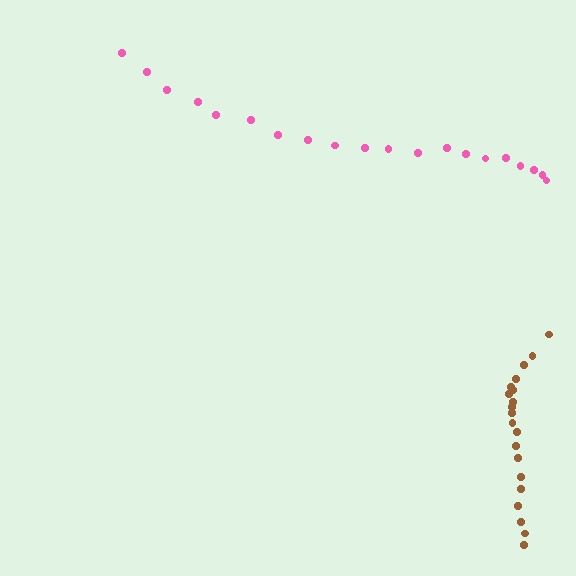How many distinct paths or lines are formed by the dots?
There are 2 distinct paths.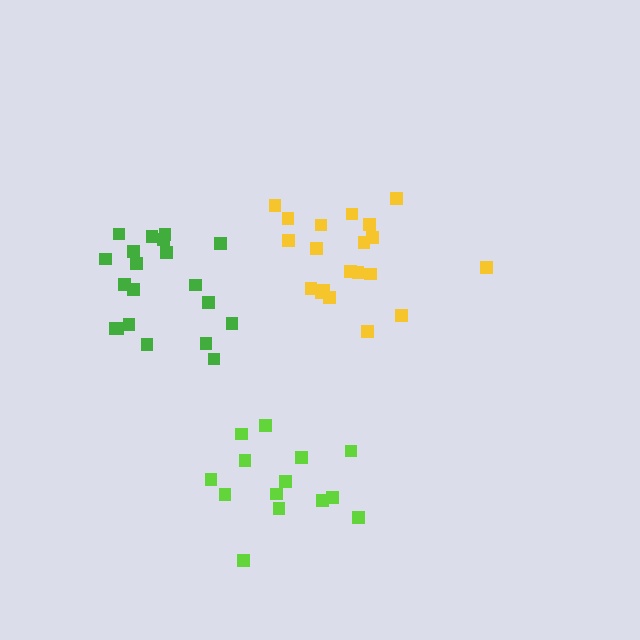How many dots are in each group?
Group 1: 20 dots, Group 2: 14 dots, Group 3: 20 dots (54 total).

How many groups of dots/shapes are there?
There are 3 groups.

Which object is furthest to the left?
The green cluster is leftmost.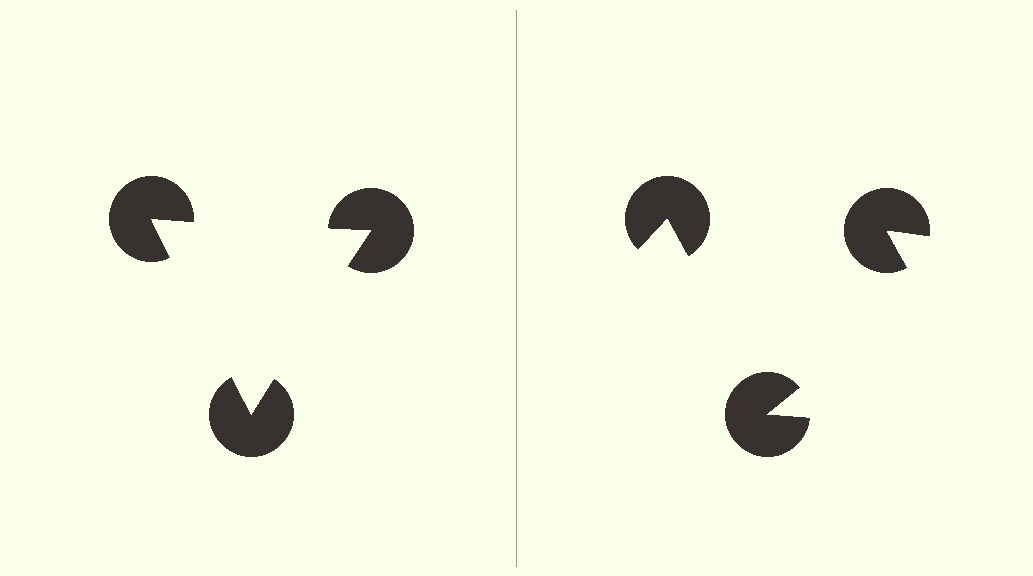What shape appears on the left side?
An illusory triangle.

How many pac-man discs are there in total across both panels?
6 — 3 on each side.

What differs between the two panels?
The pac-man discs are positioned identically on both sides; only the wedge orientations differ. On the left they align to a triangle; on the right they are misaligned.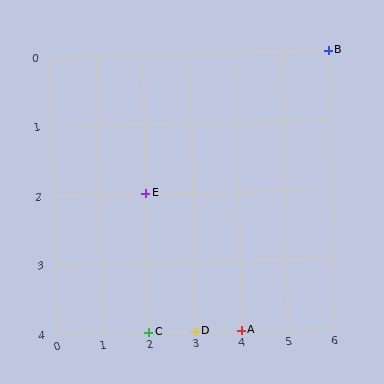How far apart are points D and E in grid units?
Points D and E are 1 column and 2 rows apart (about 2.2 grid units diagonally).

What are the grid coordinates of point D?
Point D is at grid coordinates (3, 4).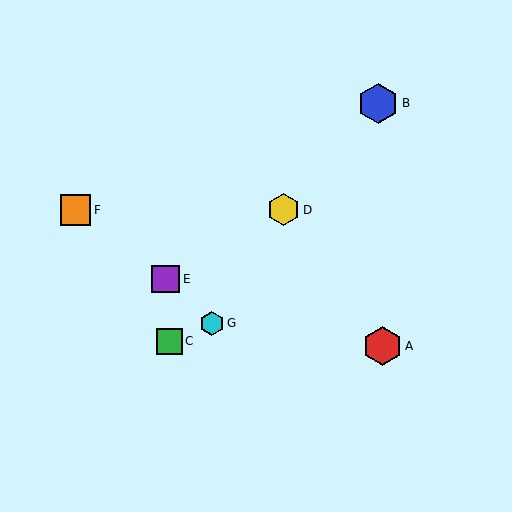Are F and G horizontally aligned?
No, F is at y≈210 and G is at y≈323.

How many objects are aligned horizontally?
2 objects (D, F) are aligned horizontally.